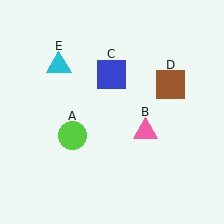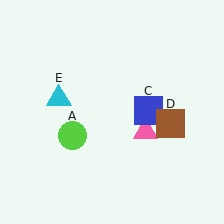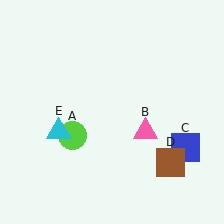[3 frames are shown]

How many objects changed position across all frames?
3 objects changed position: blue square (object C), brown square (object D), cyan triangle (object E).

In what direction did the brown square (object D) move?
The brown square (object D) moved down.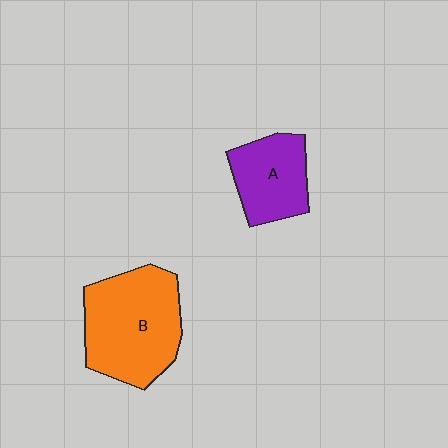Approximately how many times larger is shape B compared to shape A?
Approximately 1.7 times.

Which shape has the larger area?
Shape B (orange).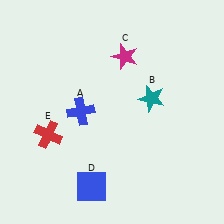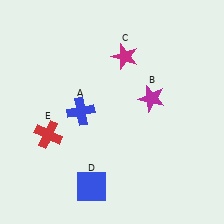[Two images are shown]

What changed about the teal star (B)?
In Image 1, B is teal. In Image 2, it changed to magenta.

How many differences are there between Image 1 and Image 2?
There is 1 difference between the two images.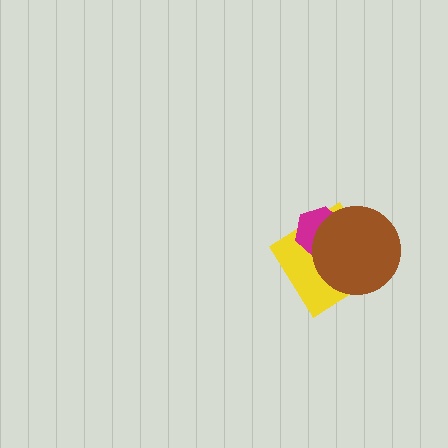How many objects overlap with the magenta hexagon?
2 objects overlap with the magenta hexagon.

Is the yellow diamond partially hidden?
Yes, it is partially covered by another shape.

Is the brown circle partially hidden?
No, no other shape covers it.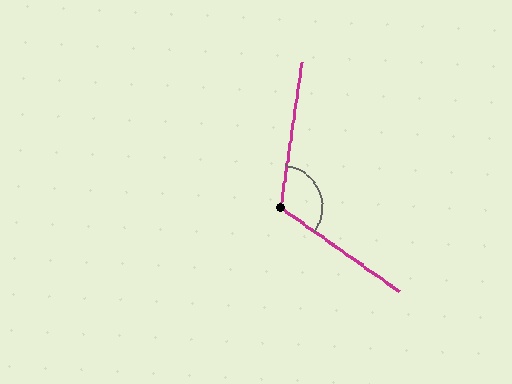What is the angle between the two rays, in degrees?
Approximately 117 degrees.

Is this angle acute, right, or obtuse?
It is obtuse.